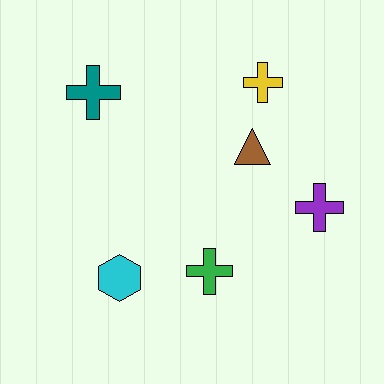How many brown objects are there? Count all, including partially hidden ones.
There is 1 brown object.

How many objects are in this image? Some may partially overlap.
There are 6 objects.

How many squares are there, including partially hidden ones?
There are no squares.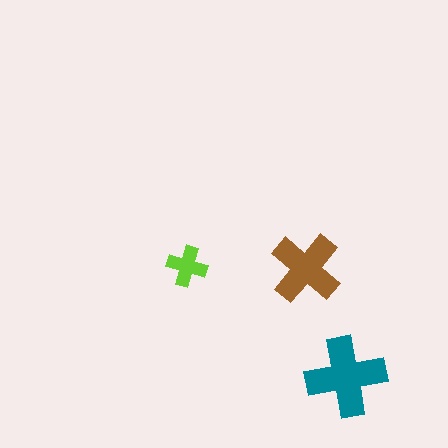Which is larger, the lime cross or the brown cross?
The brown one.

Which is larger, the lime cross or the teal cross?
The teal one.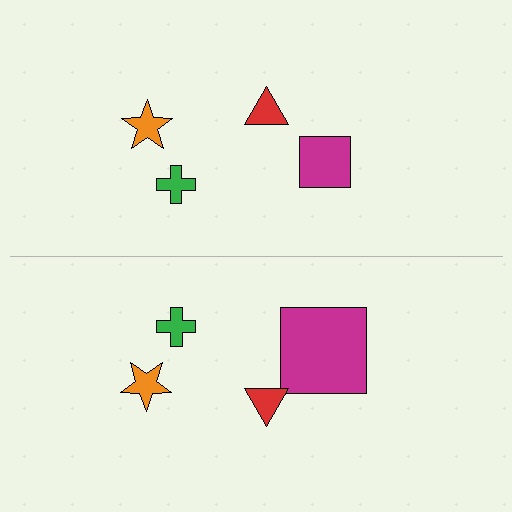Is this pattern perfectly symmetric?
No, the pattern is not perfectly symmetric. The magenta square on the bottom side has a different size than its mirror counterpart.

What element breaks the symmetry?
The magenta square on the bottom side has a different size than its mirror counterpart.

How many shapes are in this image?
There are 8 shapes in this image.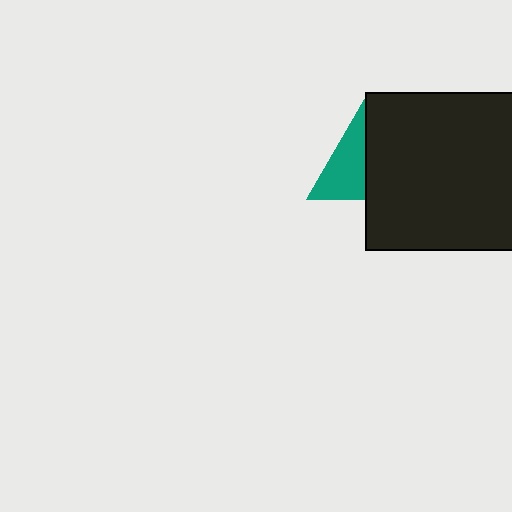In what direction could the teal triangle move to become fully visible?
The teal triangle could move left. That would shift it out from behind the black square entirely.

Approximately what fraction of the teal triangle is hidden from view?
Roughly 55% of the teal triangle is hidden behind the black square.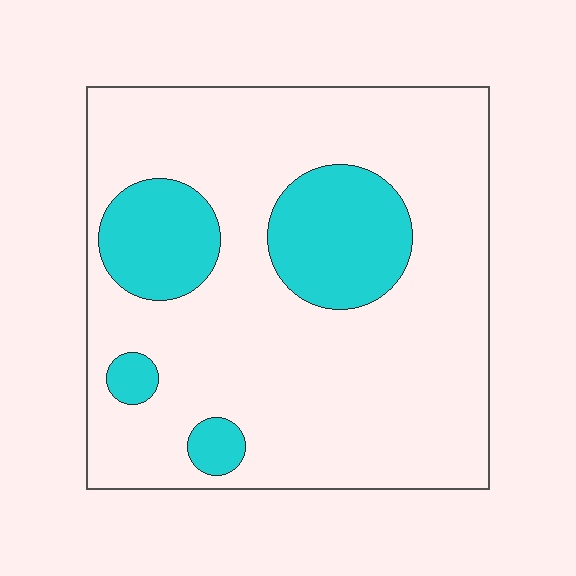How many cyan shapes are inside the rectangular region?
4.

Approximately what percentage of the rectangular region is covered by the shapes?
Approximately 20%.